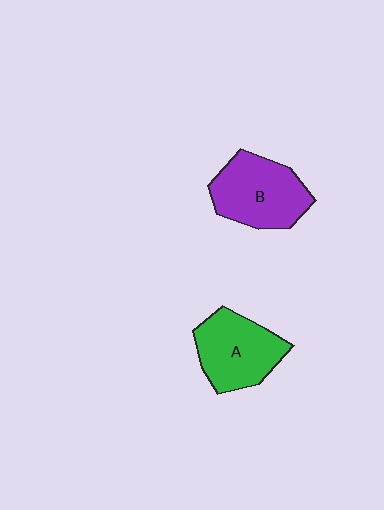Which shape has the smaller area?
Shape A (green).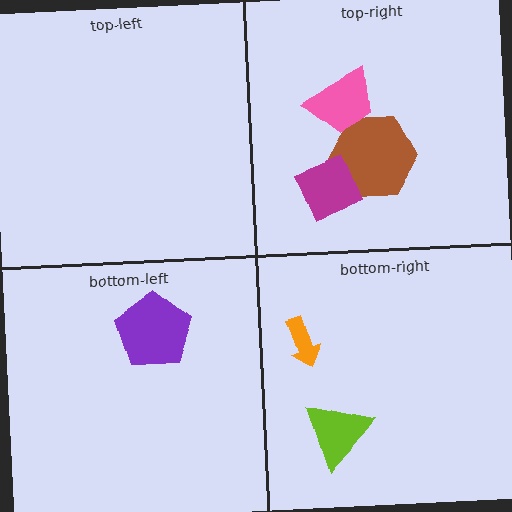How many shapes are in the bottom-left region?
1.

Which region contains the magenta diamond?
The top-right region.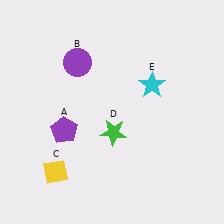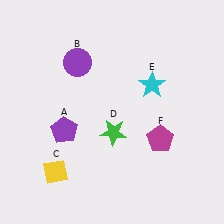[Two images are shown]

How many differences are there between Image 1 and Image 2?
There is 1 difference between the two images.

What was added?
A magenta pentagon (F) was added in Image 2.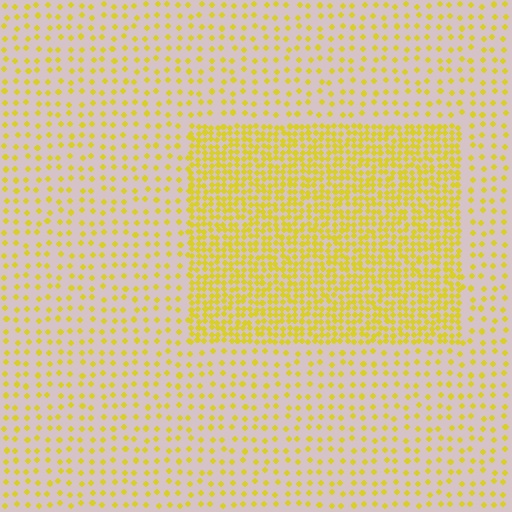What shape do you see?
I see a rectangle.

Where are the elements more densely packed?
The elements are more densely packed inside the rectangle boundary.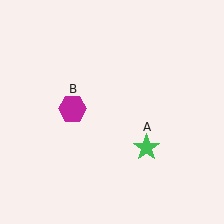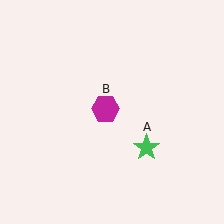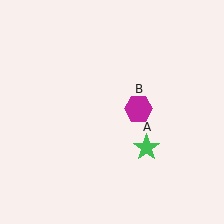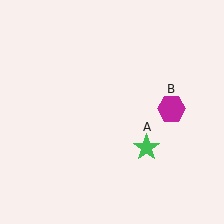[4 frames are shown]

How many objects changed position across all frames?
1 object changed position: magenta hexagon (object B).